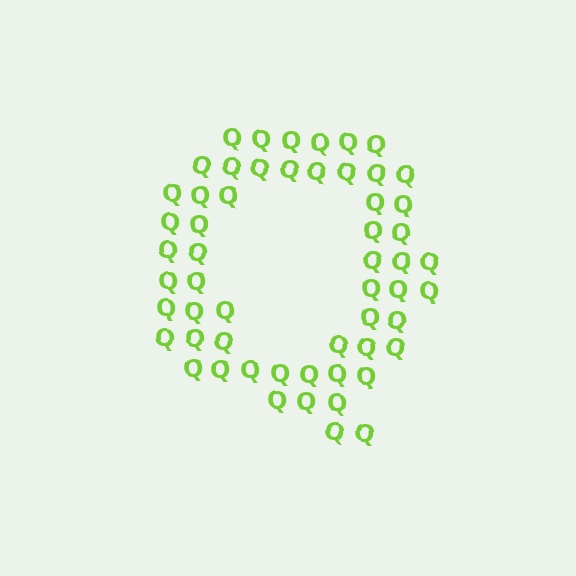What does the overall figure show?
The overall figure shows the letter Q.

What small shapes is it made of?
It is made of small letter Q's.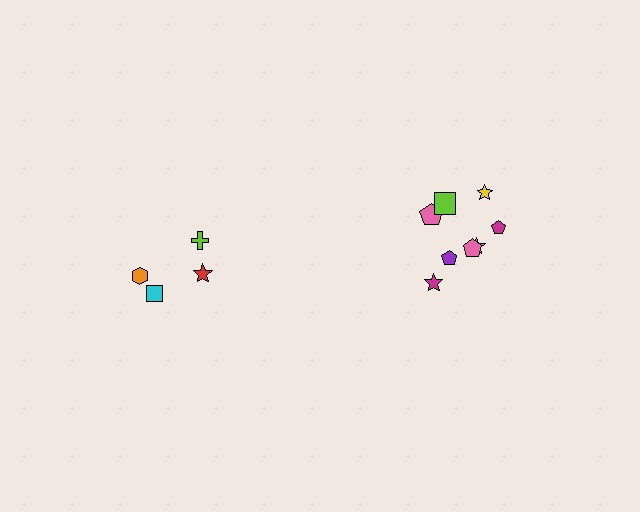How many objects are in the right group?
There are 8 objects.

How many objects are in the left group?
There are 4 objects.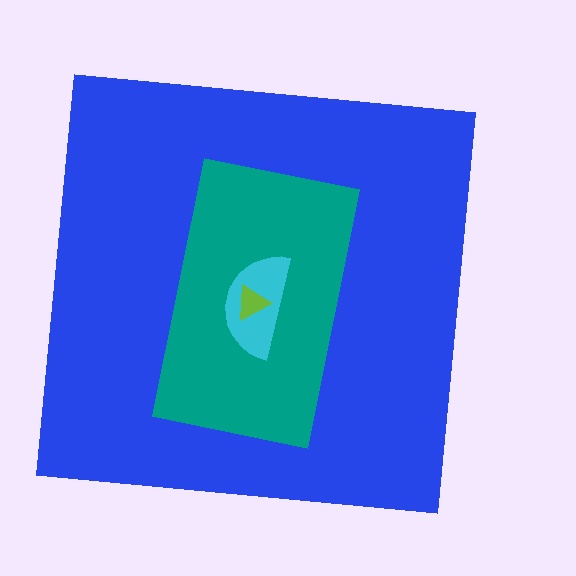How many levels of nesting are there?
4.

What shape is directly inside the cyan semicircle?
The lime triangle.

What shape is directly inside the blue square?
The teal rectangle.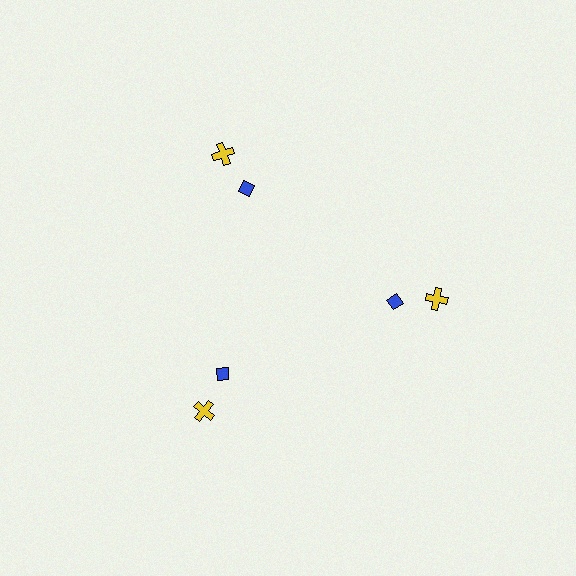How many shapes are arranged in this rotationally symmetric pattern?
There are 6 shapes, arranged in 3 groups of 2.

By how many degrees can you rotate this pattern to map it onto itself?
The pattern maps onto itself every 120 degrees of rotation.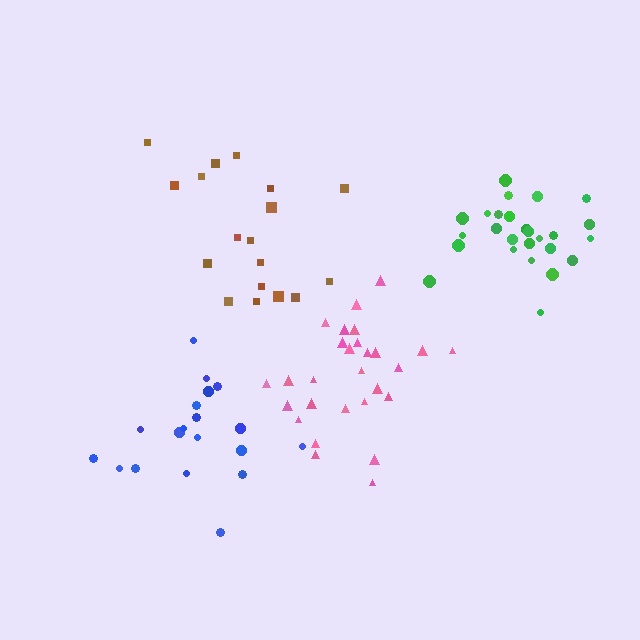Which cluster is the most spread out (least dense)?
Brown.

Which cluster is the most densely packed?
Green.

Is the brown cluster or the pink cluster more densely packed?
Pink.